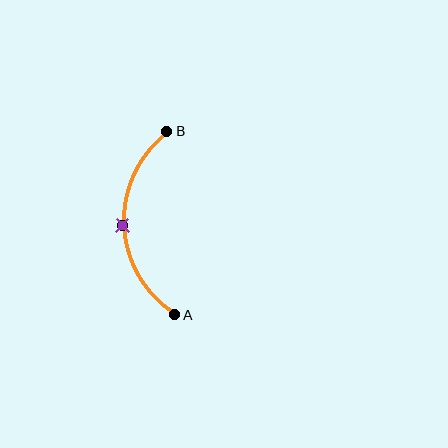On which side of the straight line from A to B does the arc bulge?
The arc bulges to the left of the straight line connecting A and B.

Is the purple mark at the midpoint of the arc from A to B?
Yes. The purple mark lies on the arc at equal arc-length from both A and B — it is the arc midpoint.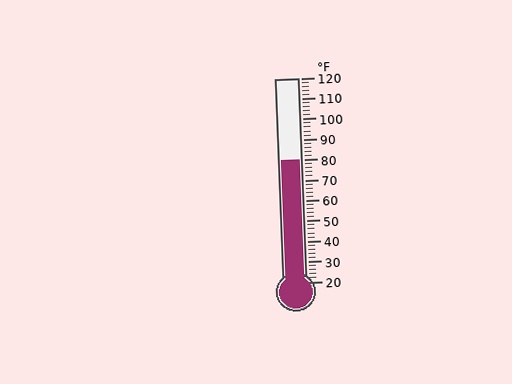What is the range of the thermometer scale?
The thermometer scale ranges from 20°F to 120°F.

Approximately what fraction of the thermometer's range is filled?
The thermometer is filled to approximately 60% of its range.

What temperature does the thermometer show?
The thermometer shows approximately 80°F.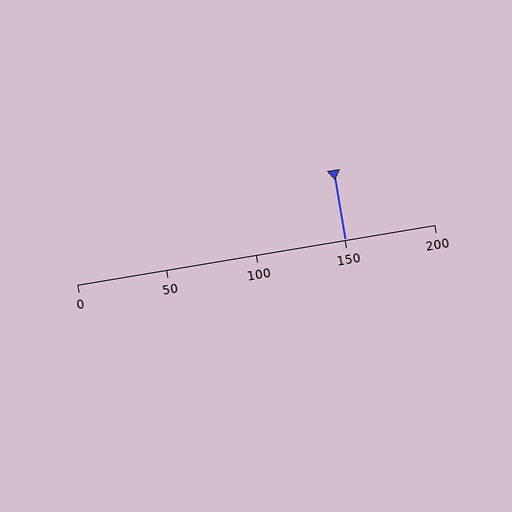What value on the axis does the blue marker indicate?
The marker indicates approximately 150.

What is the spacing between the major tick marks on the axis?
The major ticks are spaced 50 apart.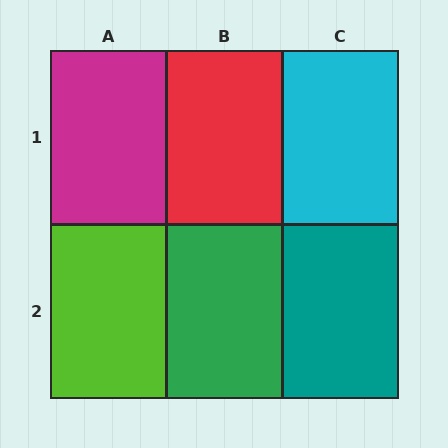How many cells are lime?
1 cell is lime.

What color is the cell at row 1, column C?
Cyan.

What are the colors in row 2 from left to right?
Lime, green, teal.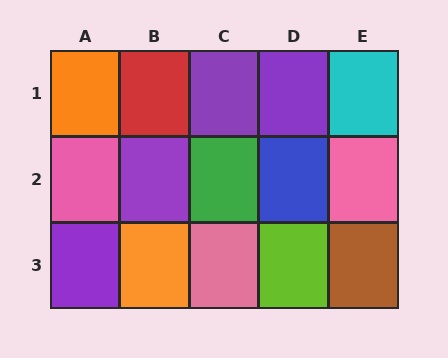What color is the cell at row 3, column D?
Lime.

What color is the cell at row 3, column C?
Pink.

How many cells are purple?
4 cells are purple.